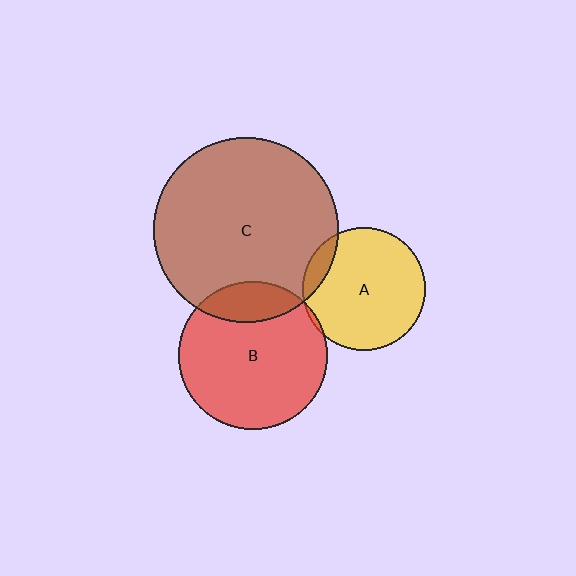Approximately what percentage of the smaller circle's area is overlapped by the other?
Approximately 10%.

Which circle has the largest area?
Circle C (brown).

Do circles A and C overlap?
Yes.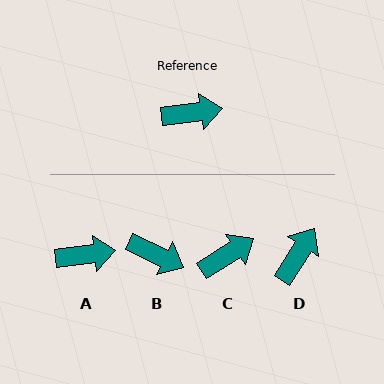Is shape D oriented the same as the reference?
No, it is off by about 51 degrees.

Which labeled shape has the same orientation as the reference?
A.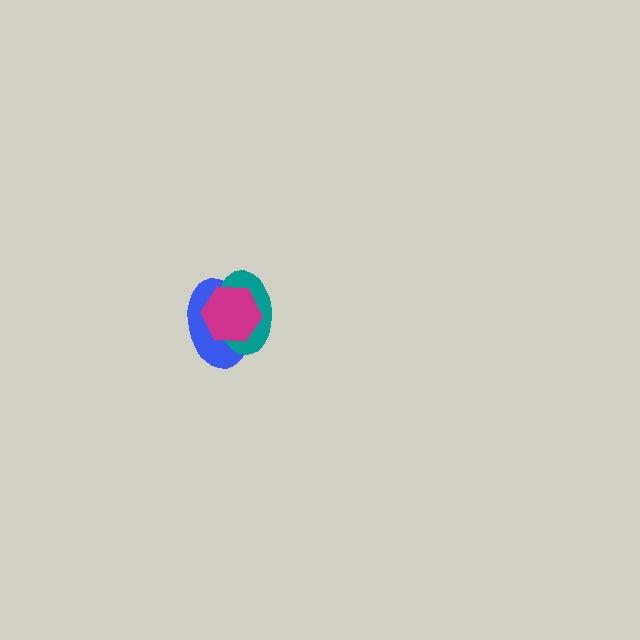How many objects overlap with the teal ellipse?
2 objects overlap with the teal ellipse.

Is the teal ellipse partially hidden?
Yes, it is partially covered by another shape.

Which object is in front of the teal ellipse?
The magenta hexagon is in front of the teal ellipse.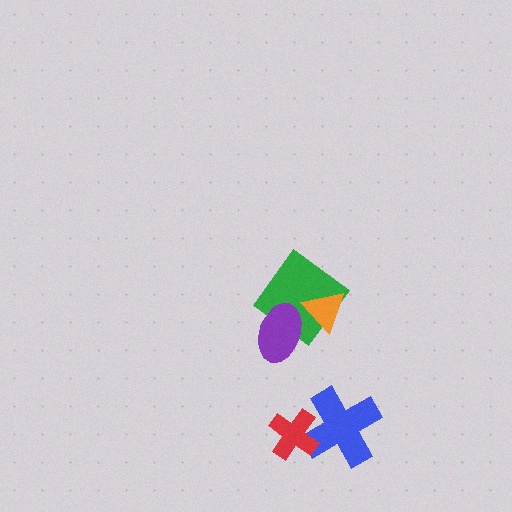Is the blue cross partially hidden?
Yes, it is partially covered by another shape.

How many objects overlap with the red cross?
1 object overlaps with the red cross.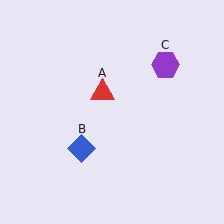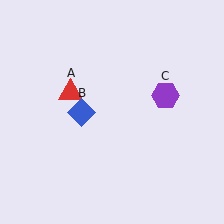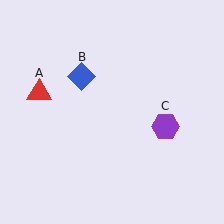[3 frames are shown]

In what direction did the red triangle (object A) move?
The red triangle (object A) moved left.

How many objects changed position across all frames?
3 objects changed position: red triangle (object A), blue diamond (object B), purple hexagon (object C).